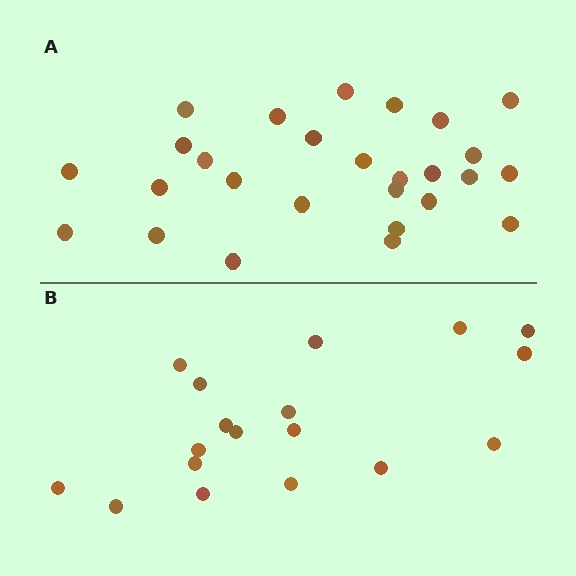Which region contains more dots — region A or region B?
Region A (the top region) has more dots.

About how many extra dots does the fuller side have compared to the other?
Region A has roughly 8 or so more dots than region B.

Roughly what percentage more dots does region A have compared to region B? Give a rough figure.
About 50% more.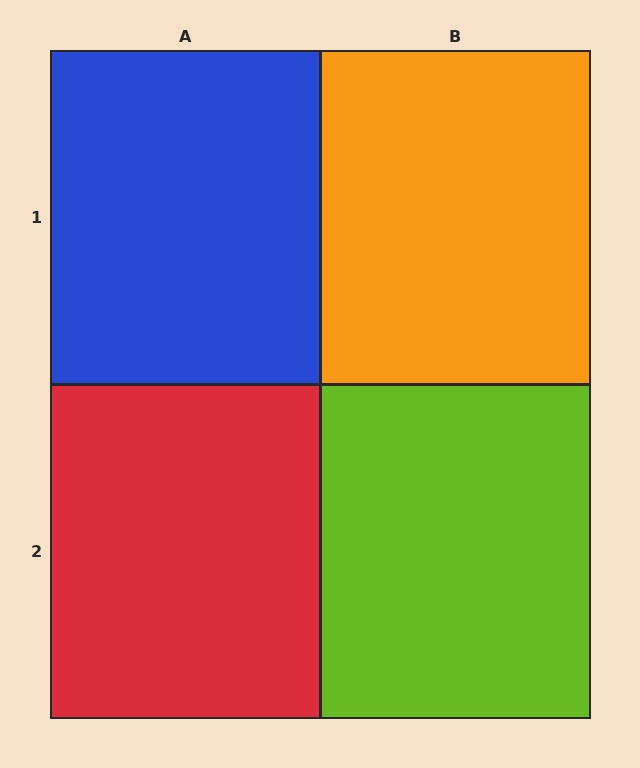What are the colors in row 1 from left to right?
Blue, orange.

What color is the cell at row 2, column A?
Red.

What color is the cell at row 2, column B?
Lime.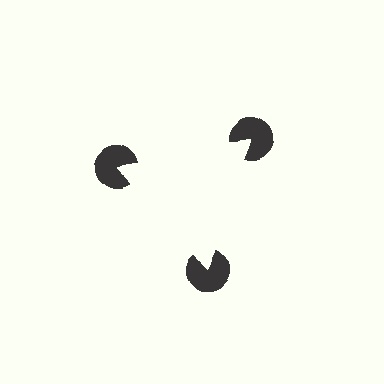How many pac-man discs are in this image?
There are 3 — one at each vertex of the illusory triangle.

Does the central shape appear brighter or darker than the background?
It typically appears slightly brighter than the background, even though no actual brightness change is drawn.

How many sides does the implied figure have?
3 sides.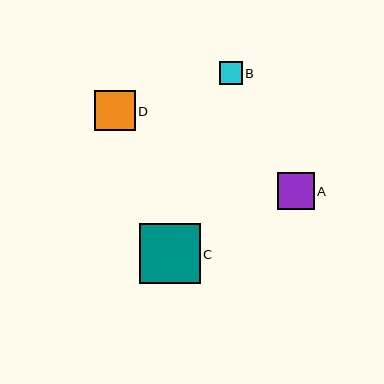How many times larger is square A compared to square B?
Square A is approximately 1.6 times the size of square B.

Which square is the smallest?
Square B is the smallest with a size of approximately 23 pixels.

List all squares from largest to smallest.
From largest to smallest: C, D, A, B.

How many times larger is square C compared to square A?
Square C is approximately 1.6 times the size of square A.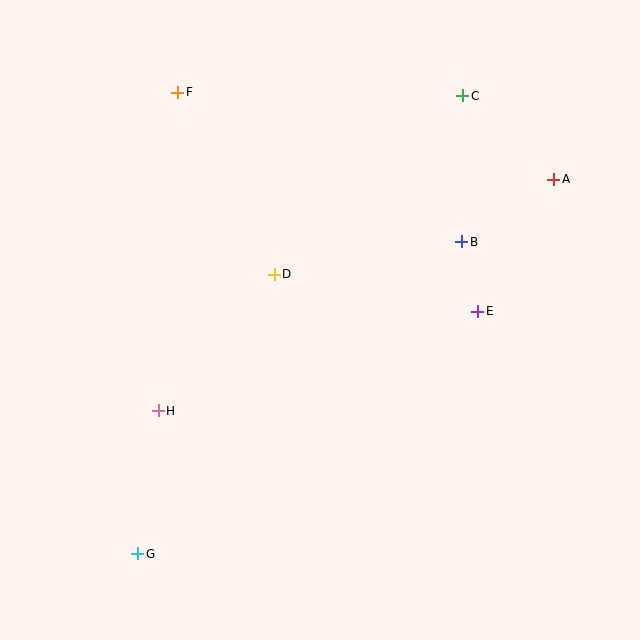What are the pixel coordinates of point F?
Point F is at (178, 92).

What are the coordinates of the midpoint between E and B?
The midpoint between E and B is at (470, 277).